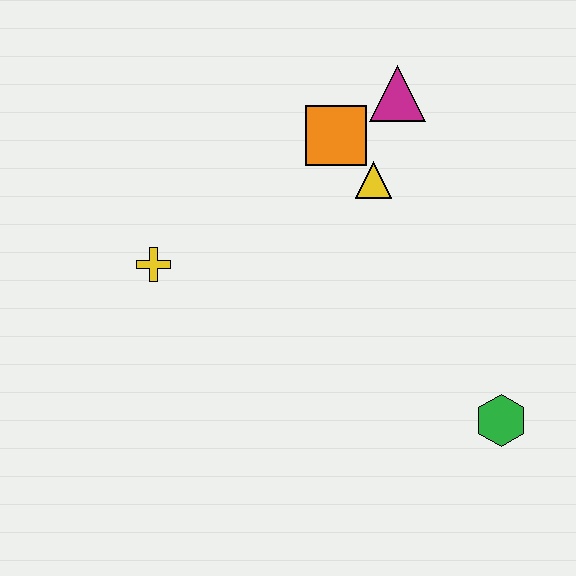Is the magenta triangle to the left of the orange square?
No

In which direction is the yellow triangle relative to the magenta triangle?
The yellow triangle is below the magenta triangle.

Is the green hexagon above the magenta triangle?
No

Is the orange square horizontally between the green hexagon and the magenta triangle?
No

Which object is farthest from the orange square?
The green hexagon is farthest from the orange square.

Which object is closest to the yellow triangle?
The orange square is closest to the yellow triangle.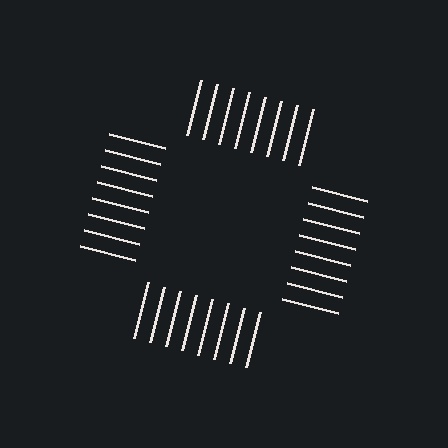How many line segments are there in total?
32 — 8 along each of the 4 edges.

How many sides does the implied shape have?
4 sides — the line-ends trace a square.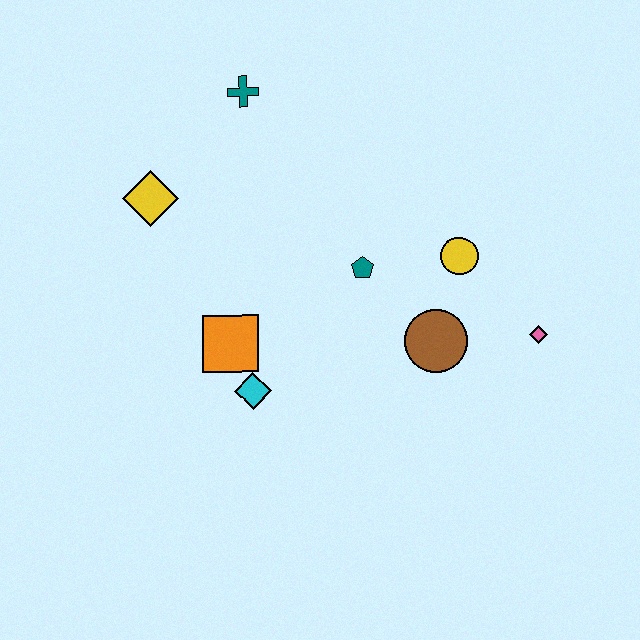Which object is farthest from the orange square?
The pink diamond is farthest from the orange square.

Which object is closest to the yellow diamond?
The teal cross is closest to the yellow diamond.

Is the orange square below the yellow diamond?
Yes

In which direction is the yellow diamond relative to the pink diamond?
The yellow diamond is to the left of the pink diamond.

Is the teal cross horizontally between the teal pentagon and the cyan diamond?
No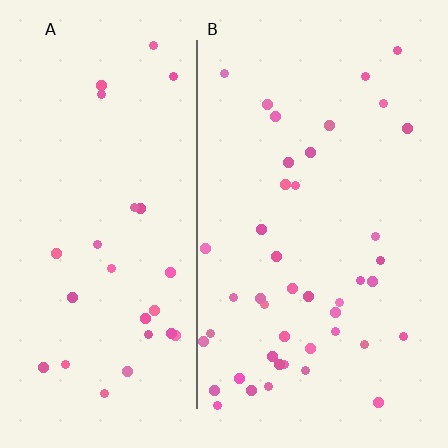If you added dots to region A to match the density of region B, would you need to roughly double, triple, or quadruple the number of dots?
Approximately double.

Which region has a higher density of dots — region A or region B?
B (the right).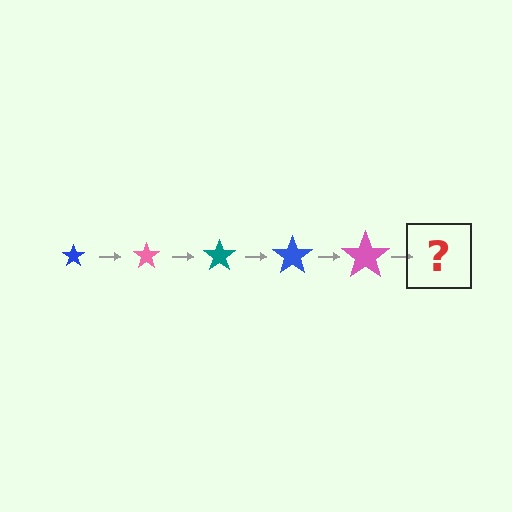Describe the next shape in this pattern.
It should be a teal star, larger than the previous one.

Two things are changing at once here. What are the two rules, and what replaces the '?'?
The two rules are that the star grows larger each step and the color cycles through blue, pink, and teal. The '?' should be a teal star, larger than the previous one.